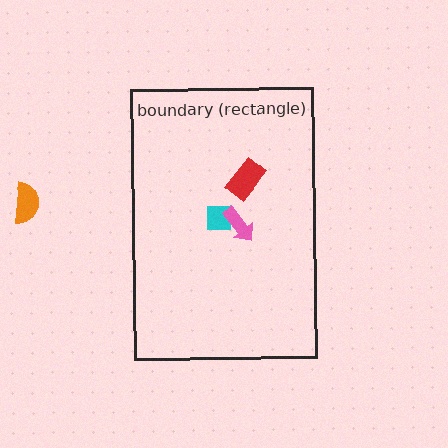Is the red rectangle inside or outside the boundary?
Inside.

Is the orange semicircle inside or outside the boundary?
Outside.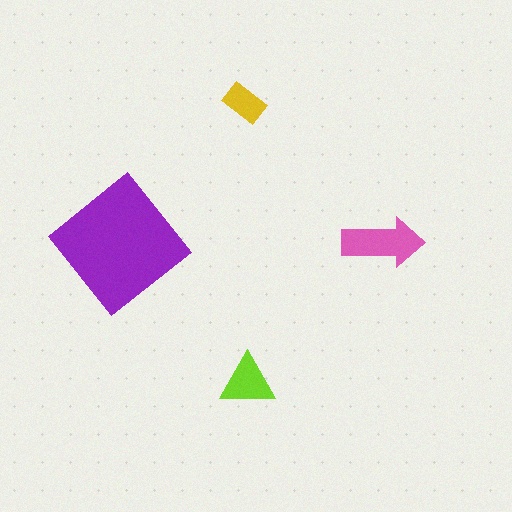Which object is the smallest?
The yellow rectangle.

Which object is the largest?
The purple diamond.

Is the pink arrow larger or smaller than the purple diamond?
Smaller.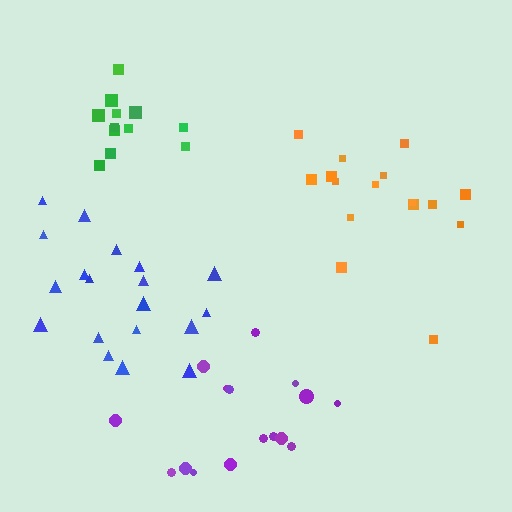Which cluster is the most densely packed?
Green.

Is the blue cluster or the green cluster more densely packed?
Green.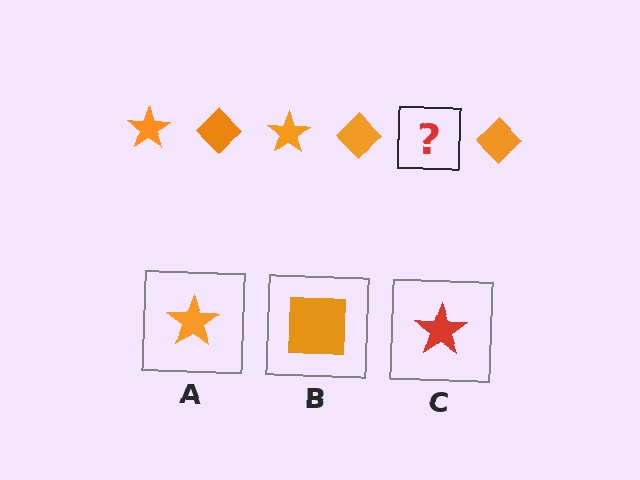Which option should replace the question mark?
Option A.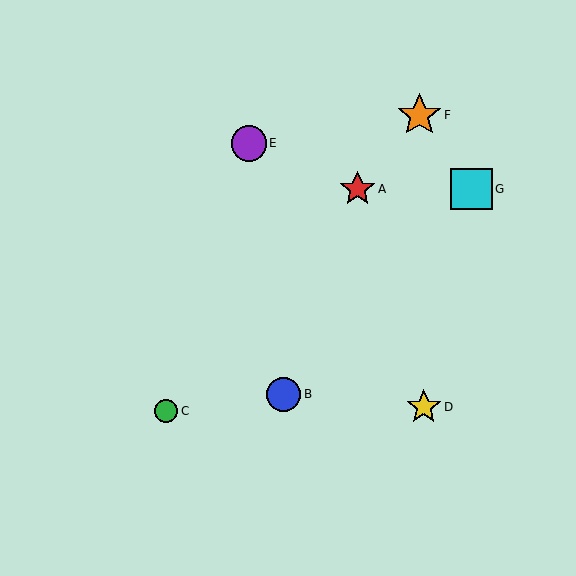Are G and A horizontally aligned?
Yes, both are at y≈189.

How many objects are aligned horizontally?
2 objects (A, G) are aligned horizontally.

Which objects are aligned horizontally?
Objects A, G are aligned horizontally.